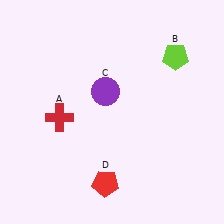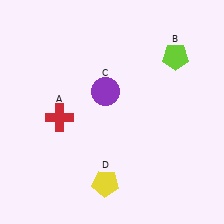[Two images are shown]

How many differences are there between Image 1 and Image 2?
There is 1 difference between the two images.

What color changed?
The pentagon (D) changed from red in Image 1 to yellow in Image 2.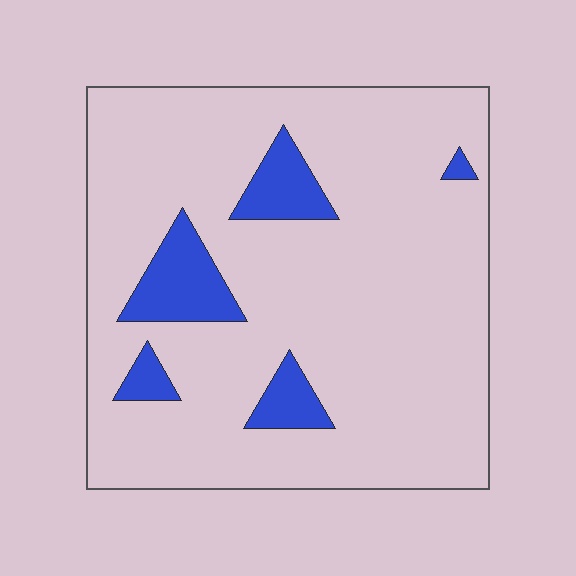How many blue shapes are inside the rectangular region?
5.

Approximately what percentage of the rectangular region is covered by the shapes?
Approximately 10%.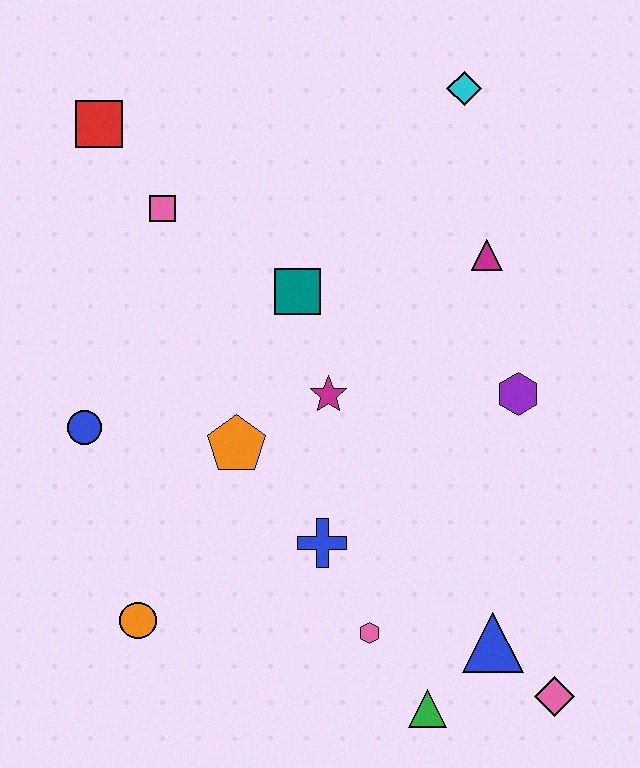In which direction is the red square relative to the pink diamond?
The red square is above the pink diamond.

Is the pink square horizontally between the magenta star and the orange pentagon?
No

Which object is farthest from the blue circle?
The pink diamond is farthest from the blue circle.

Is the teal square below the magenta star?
No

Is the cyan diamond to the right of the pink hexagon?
Yes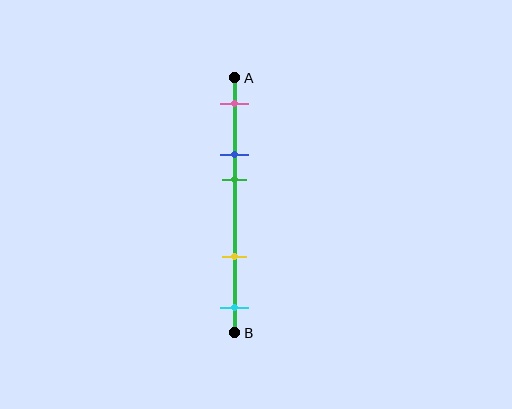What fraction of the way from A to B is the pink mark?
The pink mark is approximately 10% (0.1) of the way from A to B.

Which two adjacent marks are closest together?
The blue and green marks are the closest adjacent pair.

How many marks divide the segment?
There are 5 marks dividing the segment.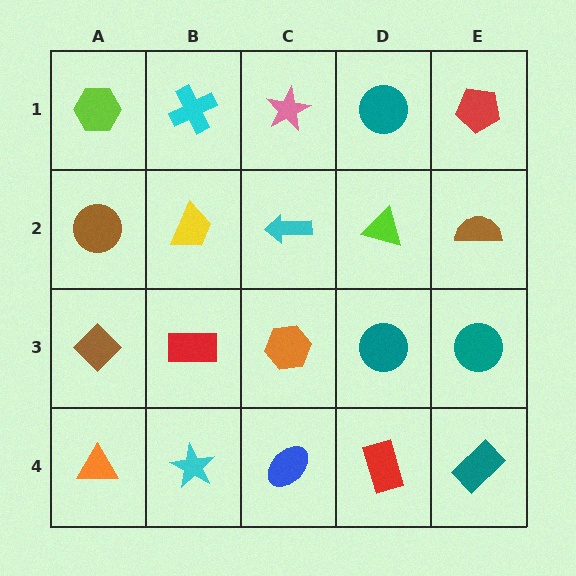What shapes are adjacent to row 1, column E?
A brown semicircle (row 2, column E), a teal circle (row 1, column D).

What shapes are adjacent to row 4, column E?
A teal circle (row 3, column E), a red rectangle (row 4, column D).